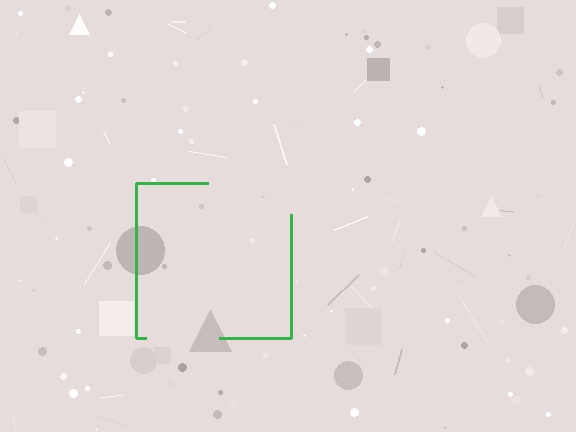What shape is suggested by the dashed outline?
The dashed outline suggests a square.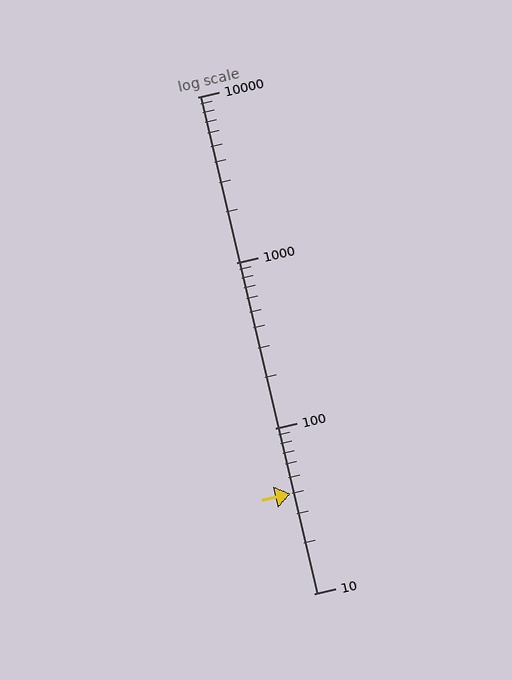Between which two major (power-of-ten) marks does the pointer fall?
The pointer is between 10 and 100.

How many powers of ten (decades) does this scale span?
The scale spans 3 decades, from 10 to 10000.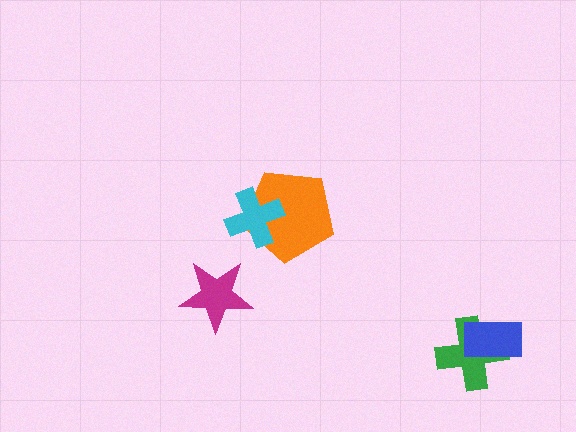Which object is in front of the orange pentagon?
The cyan cross is in front of the orange pentagon.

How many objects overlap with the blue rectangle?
1 object overlaps with the blue rectangle.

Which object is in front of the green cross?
The blue rectangle is in front of the green cross.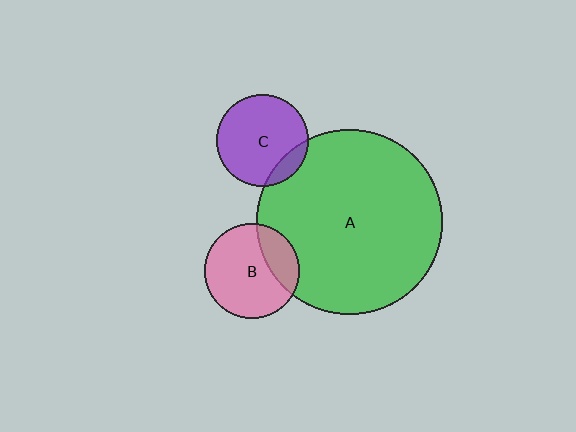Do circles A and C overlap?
Yes.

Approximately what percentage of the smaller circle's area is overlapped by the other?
Approximately 15%.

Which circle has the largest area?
Circle A (green).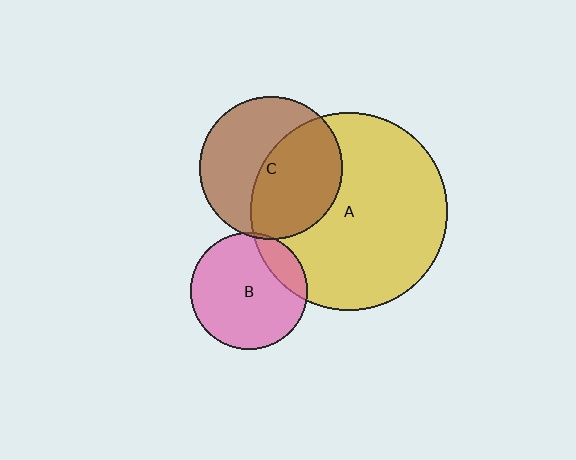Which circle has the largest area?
Circle A (yellow).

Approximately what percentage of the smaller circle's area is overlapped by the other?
Approximately 50%.